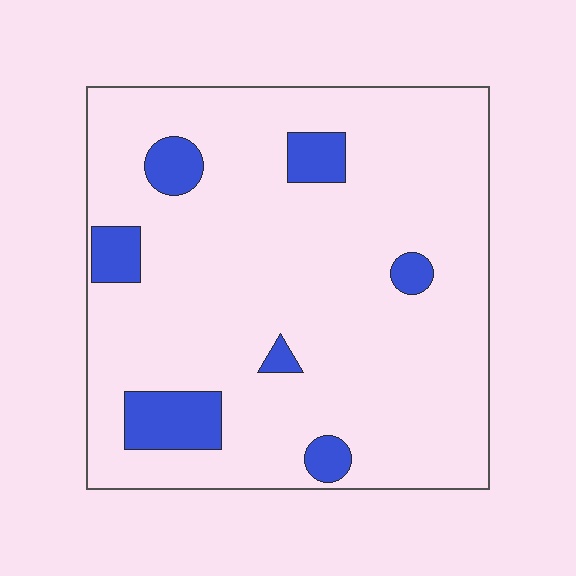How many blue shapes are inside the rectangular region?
7.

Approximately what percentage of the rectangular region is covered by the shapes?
Approximately 10%.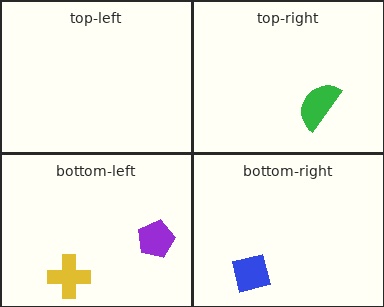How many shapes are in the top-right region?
1.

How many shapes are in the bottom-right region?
1.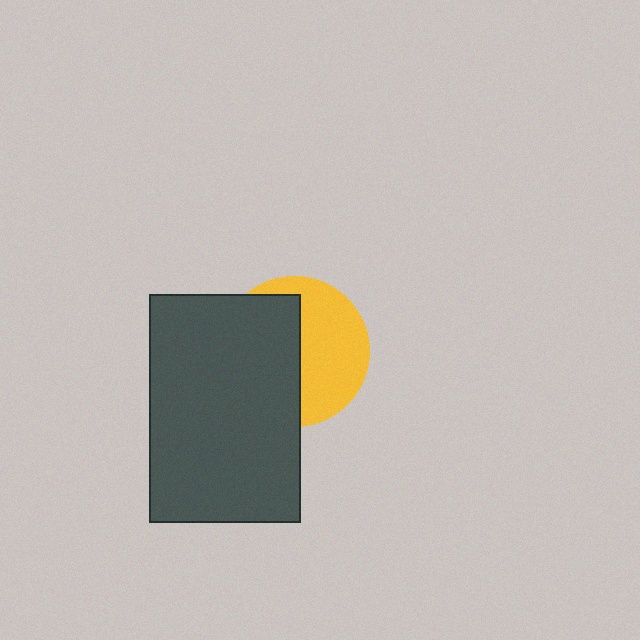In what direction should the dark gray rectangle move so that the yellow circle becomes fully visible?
The dark gray rectangle should move left. That is the shortest direction to clear the overlap and leave the yellow circle fully visible.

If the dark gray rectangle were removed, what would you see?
You would see the complete yellow circle.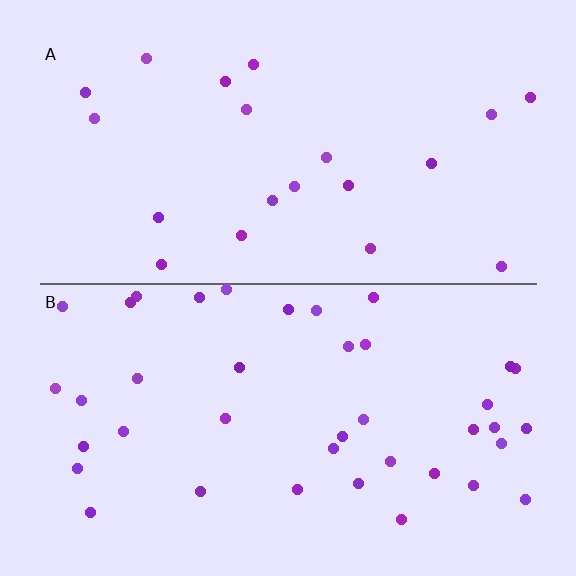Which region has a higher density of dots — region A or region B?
B (the bottom).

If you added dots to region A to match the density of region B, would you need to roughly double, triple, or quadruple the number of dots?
Approximately double.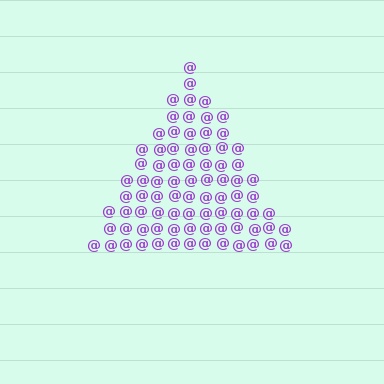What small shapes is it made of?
It is made of small at signs.